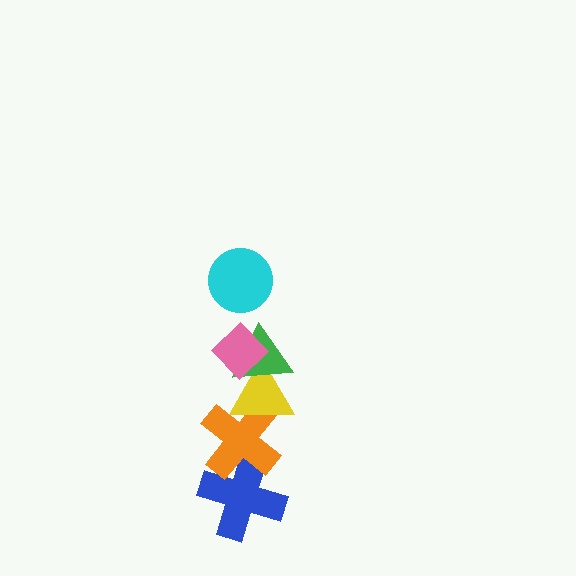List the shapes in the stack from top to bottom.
From top to bottom: the cyan circle, the pink diamond, the green triangle, the yellow triangle, the orange cross, the blue cross.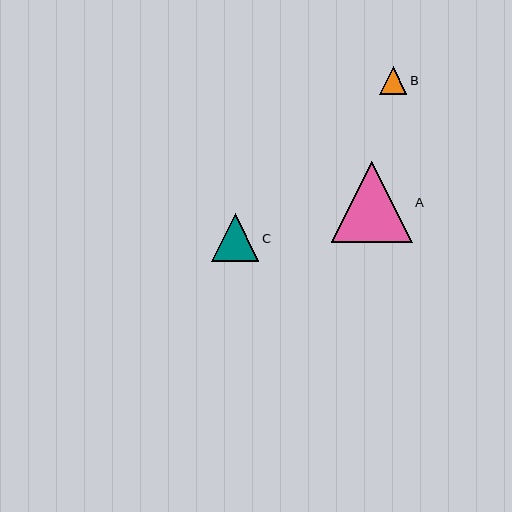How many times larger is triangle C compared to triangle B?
Triangle C is approximately 1.7 times the size of triangle B.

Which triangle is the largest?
Triangle A is the largest with a size of approximately 81 pixels.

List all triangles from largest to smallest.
From largest to smallest: A, C, B.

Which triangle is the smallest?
Triangle B is the smallest with a size of approximately 27 pixels.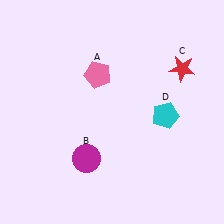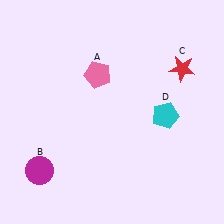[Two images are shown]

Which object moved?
The magenta circle (B) moved left.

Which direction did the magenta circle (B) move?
The magenta circle (B) moved left.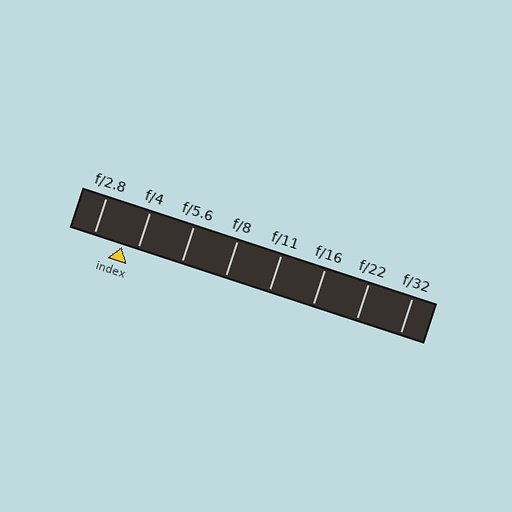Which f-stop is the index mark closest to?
The index mark is closest to f/4.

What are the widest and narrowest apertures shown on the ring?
The widest aperture shown is f/2.8 and the narrowest is f/32.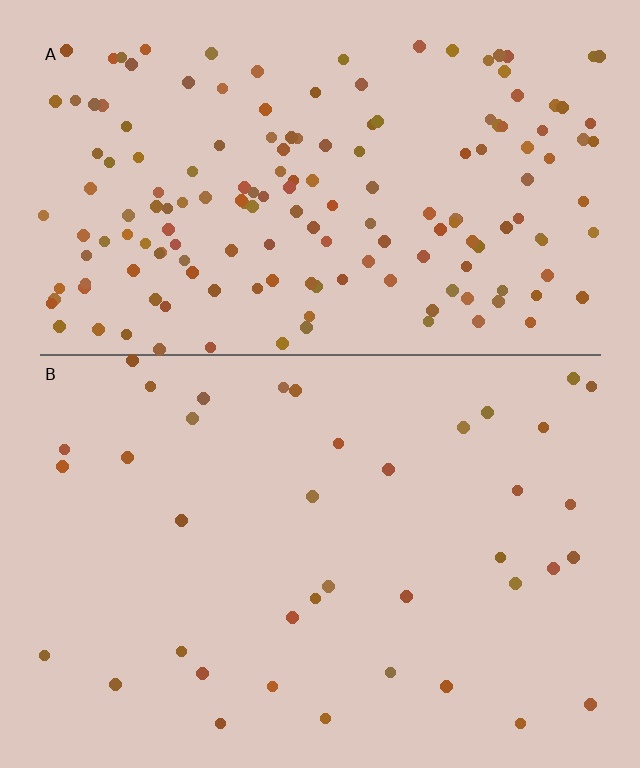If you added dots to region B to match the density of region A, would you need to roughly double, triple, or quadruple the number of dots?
Approximately quadruple.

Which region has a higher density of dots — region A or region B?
A (the top).